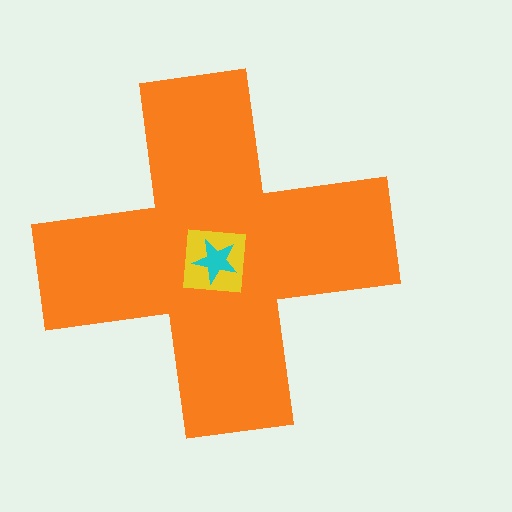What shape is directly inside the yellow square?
The cyan star.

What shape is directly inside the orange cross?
The yellow square.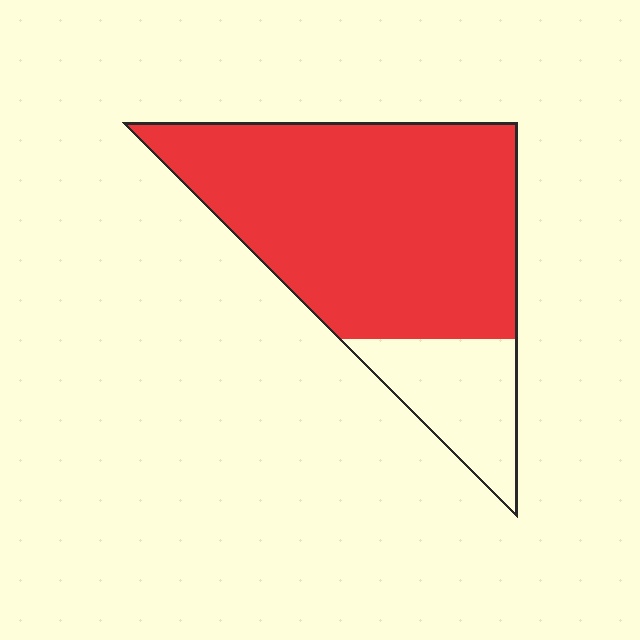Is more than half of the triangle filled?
Yes.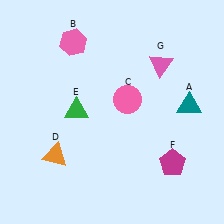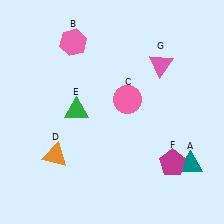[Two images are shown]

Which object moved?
The teal triangle (A) moved down.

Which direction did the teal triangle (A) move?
The teal triangle (A) moved down.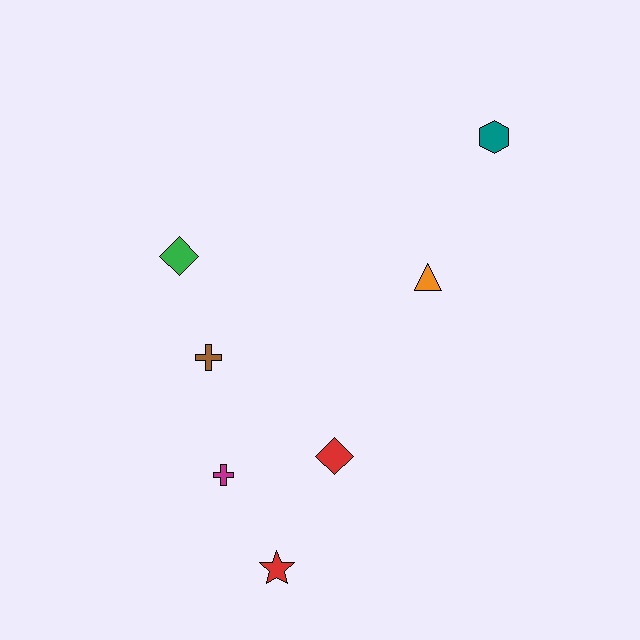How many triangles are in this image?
There is 1 triangle.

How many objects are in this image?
There are 7 objects.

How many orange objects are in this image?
There is 1 orange object.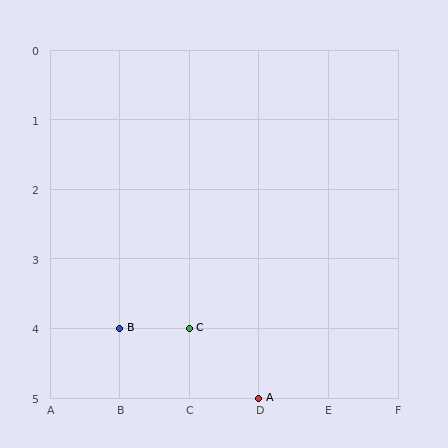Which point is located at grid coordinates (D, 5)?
Point A is at (D, 5).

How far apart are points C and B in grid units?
Points C and B are 1 column apart.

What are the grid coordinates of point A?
Point A is at grid coordinates (D, 5).